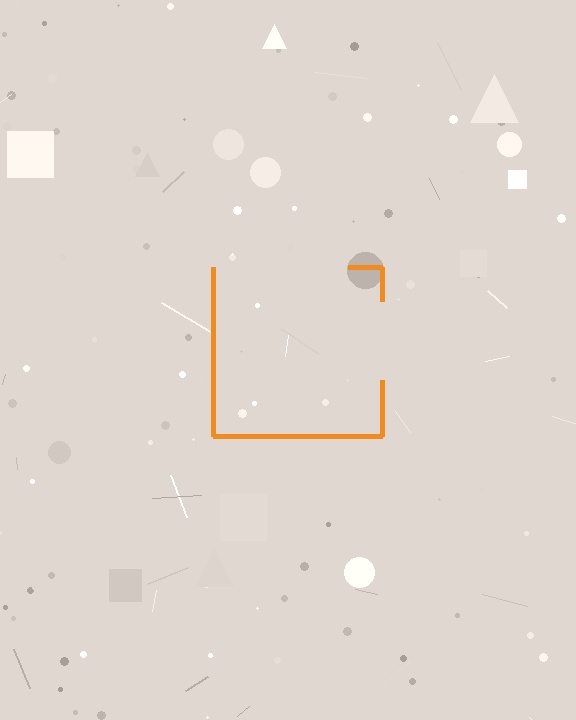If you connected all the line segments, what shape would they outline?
They would outline a square.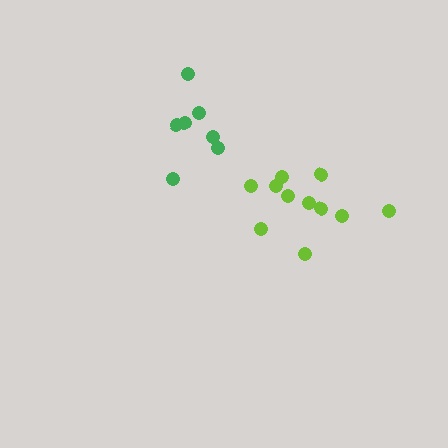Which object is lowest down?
The lime cluster is bottommost.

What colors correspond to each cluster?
The clusters are colored: green, lime.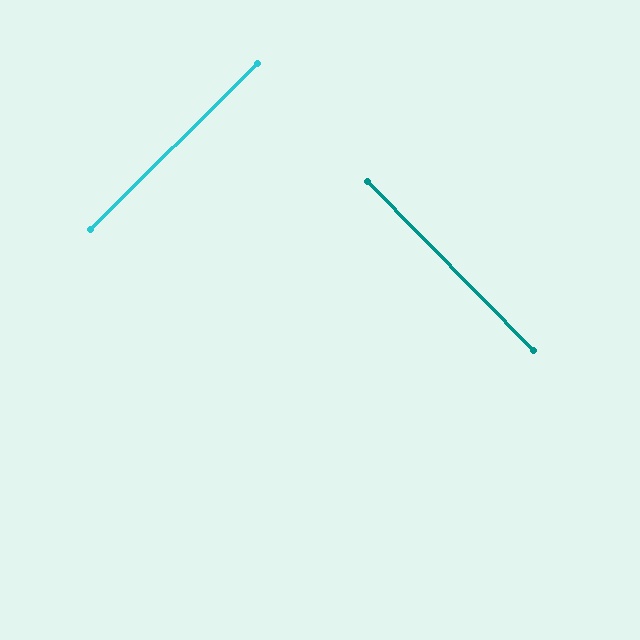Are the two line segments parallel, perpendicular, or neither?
Perpendicular — they meet at approximately 90°.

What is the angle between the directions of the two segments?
Approximately 90 degrees.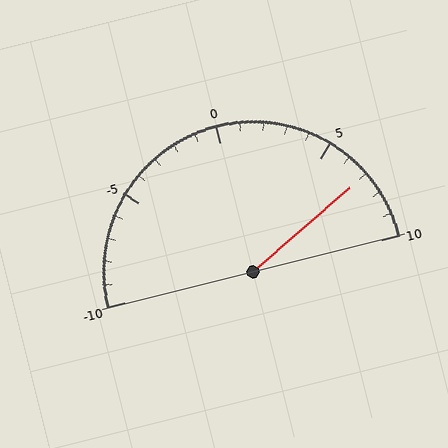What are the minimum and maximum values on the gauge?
The gauge ranges from -10 to 10.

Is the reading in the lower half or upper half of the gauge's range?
The reading is in the upper half of the range (-10 to 10).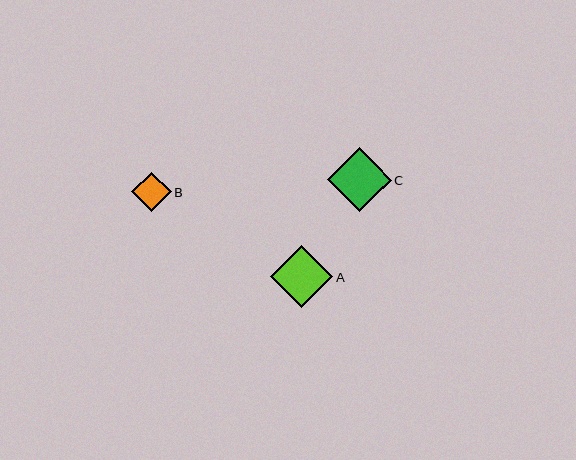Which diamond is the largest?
Diamond C is the largest with a size of approximately 64 pixels.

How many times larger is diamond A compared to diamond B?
Diamond A is approximately 1.6 times the size of diamond B.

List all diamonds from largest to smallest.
From largest to smallest: C, A, B.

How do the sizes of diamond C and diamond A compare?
Diamond C and diamond A are approximately the same size.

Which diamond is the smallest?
Diamond B is the smallest with a size of approximately 39 pixels.